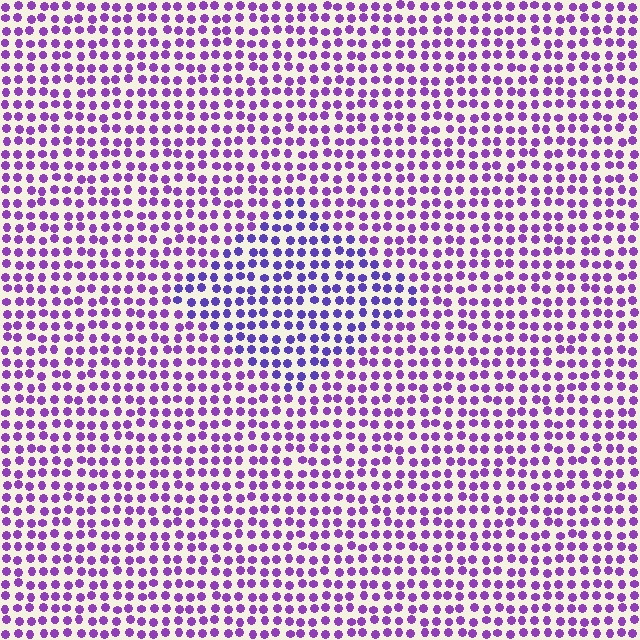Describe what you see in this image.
The image is filled with small purple elements in a uniform arrangement. A diamond-shaped region is visible where the elements are tinted to a slightly different hue, forming a subtle color boundary.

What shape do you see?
I see a diamond.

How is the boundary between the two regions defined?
The boundary is defined purely by a slight shift in hue (about 27 degrees). Spacing, size, and orientation are identical on both sides.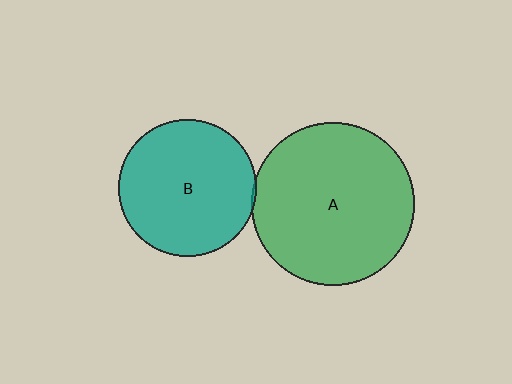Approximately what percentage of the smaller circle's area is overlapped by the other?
Approximately 5%.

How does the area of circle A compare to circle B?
Approximately 1.4 times.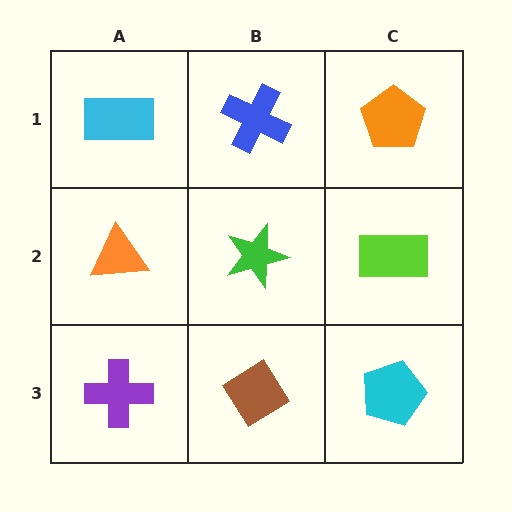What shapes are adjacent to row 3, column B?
A green star (row 2, column B), a purple cross (row 3, column A), a cyan pentagon (row 3, column C).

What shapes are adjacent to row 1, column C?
A lime rectangle (row 2, column C), a blue cross (row 1, column B).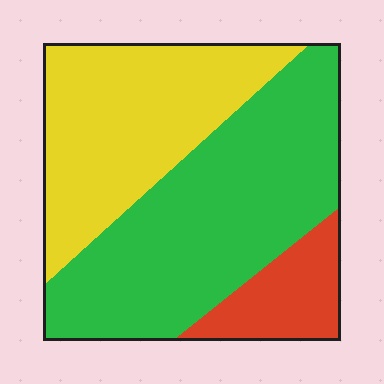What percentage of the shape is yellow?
Yellow covers around 35% of the shape.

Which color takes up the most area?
Green, at roughly 50%.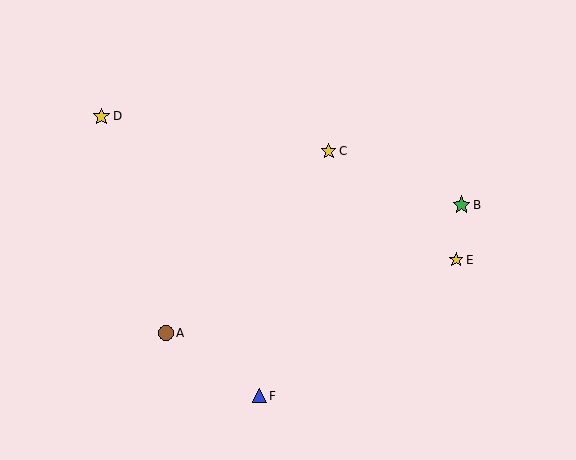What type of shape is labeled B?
Shape B is a green star.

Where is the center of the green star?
The center of the green star is at (462, 205).